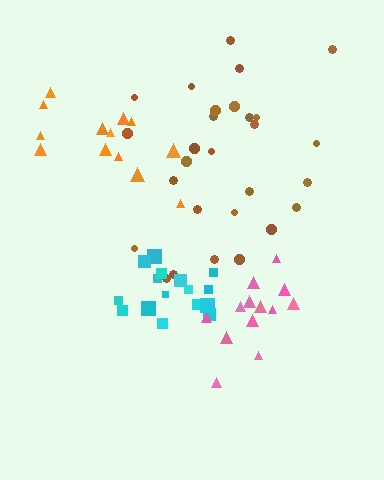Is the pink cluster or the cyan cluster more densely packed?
Pink.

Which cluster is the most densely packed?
Pink.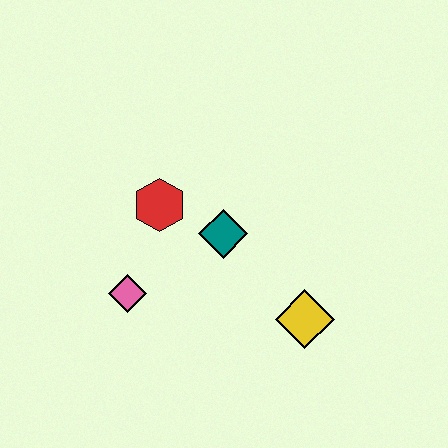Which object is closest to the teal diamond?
The red hexagon is closest to the teal diamond.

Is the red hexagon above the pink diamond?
Yes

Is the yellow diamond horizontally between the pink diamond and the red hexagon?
No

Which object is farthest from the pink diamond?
The yellow diamond is farthest from the pink diamond.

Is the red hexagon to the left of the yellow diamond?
Yes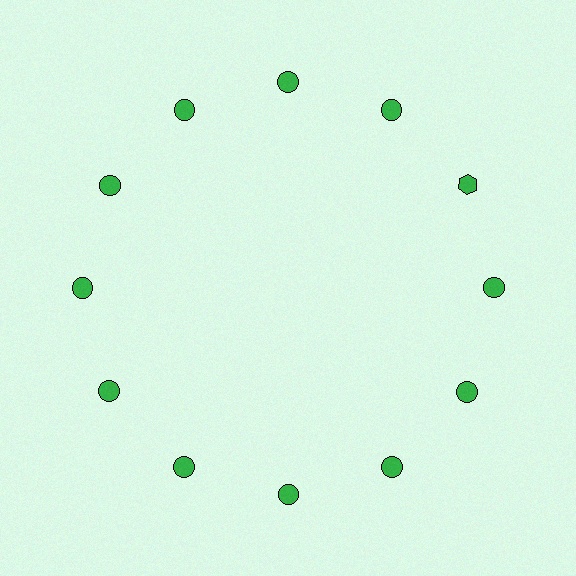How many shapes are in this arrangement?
There are 12 shapes arranged in a ring pattern.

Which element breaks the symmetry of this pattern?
The green hexagon at roughly the 2 o'clock position breaks the symmetry. All other shapes are green circles.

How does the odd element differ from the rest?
It has a different shape: hexagon instead of circle.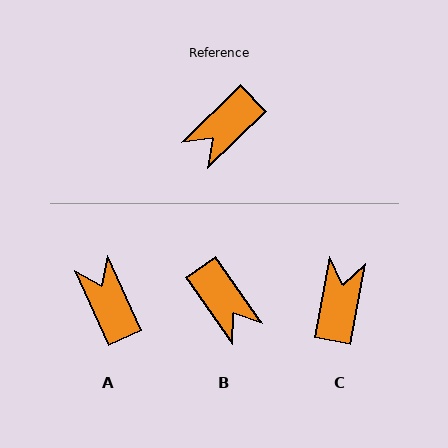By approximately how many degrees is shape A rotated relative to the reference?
Approximately 110 degrees clockwise.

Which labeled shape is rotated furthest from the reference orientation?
C, about 145 degrees away.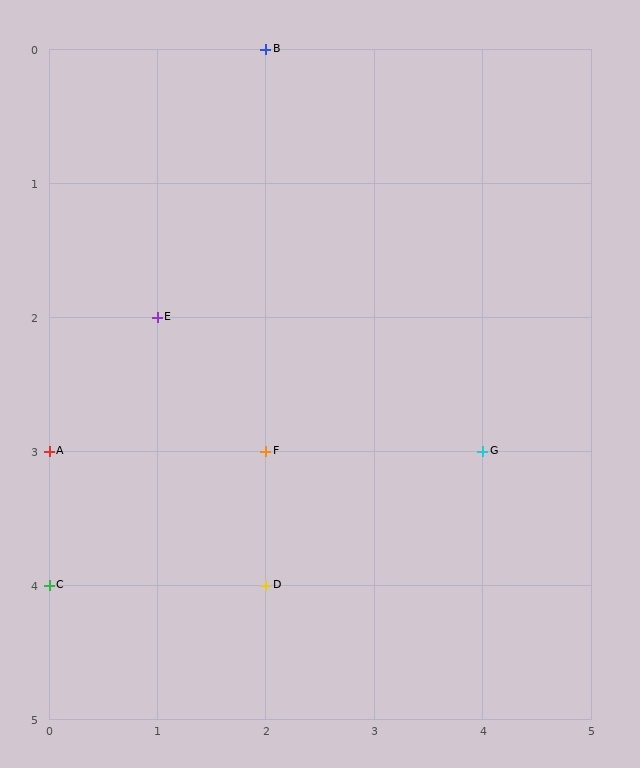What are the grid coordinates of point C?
Point C is at grid coordinates (0, 4).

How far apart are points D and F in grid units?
Points D and F are 1 row apart.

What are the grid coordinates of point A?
Point A is at grid coordinates (0, 3).